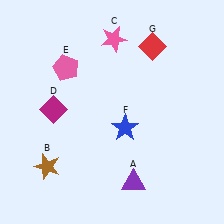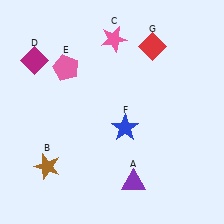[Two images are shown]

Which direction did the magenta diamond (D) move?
The magenta diamond (D) moved up.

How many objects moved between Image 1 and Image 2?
1 object moved between the two images.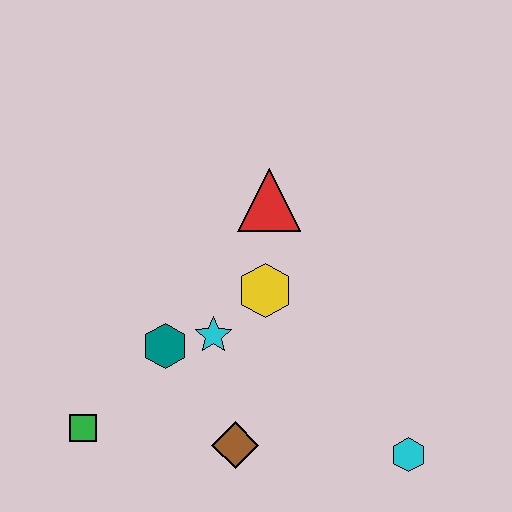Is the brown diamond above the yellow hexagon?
No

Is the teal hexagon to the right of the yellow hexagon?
No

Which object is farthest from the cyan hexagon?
The green square is farthest from the cyan hexagon.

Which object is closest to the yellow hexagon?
The cyan star is closest to the yellow hexagon.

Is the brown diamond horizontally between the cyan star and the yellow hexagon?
Yes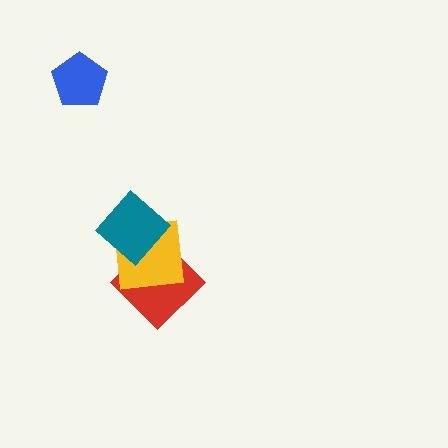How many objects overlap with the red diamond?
2 objects overlap with the red diamond.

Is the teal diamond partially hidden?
No, no other shape covers it.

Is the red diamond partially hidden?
Yes, it is partially covered by another shape.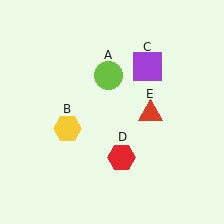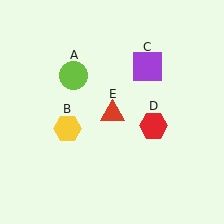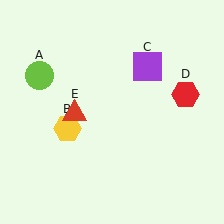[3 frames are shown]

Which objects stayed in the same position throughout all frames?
Yellow hexagon (object B) and purple square (object C) remained stationary.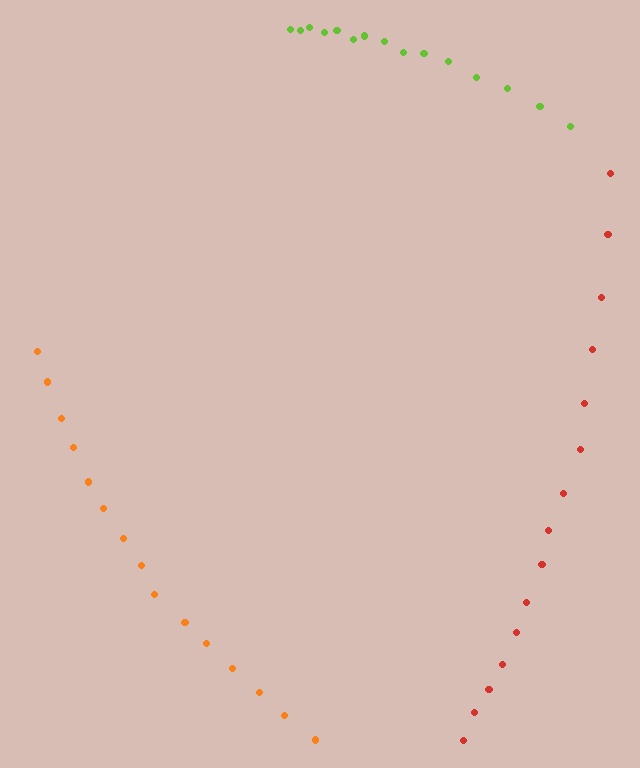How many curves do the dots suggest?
There are 3 distinct paths.